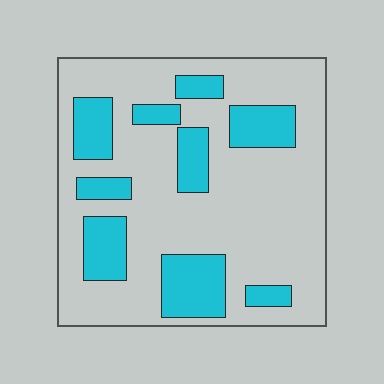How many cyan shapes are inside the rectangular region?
9.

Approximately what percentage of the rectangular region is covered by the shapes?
Approximately 25%.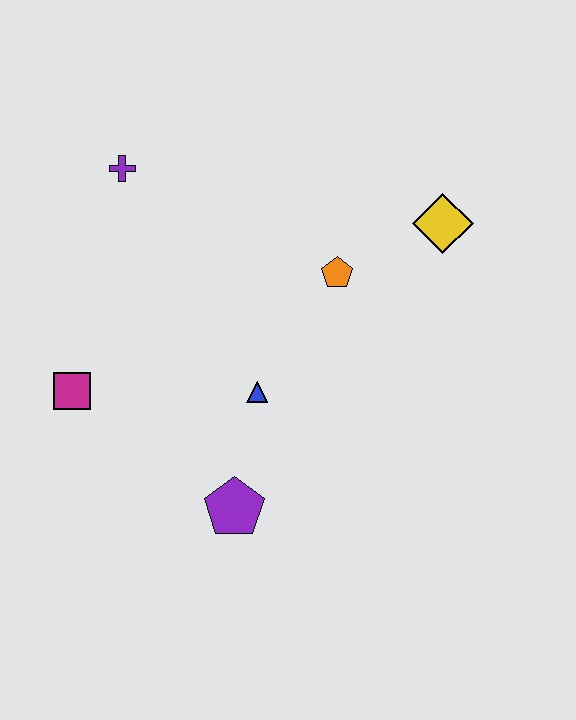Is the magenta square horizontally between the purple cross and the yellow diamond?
No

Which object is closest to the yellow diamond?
The orange pentagon is closest to the yellow diamond.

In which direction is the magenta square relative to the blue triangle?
The magenta square is to the left of the blue triangle.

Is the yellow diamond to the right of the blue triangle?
Yes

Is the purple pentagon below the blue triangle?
Yes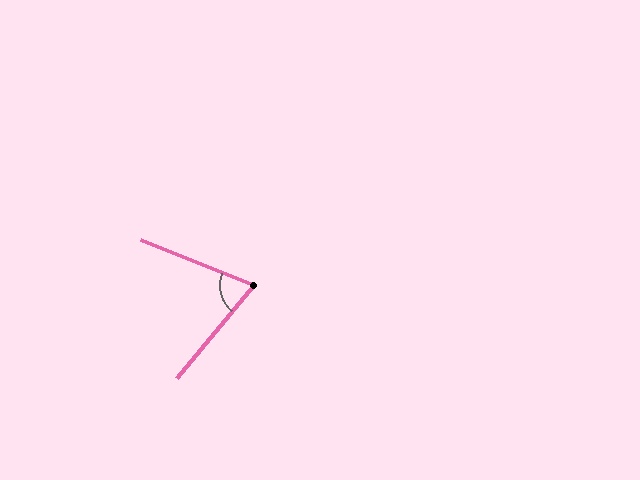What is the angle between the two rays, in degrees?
Approximately 72 degrees.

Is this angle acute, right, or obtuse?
It is acute.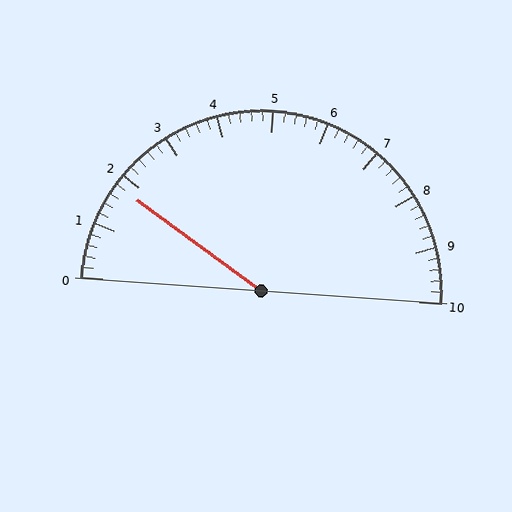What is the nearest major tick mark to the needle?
The nearest major tick mark is 2.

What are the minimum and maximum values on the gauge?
The gauge ranges from 0 to 10.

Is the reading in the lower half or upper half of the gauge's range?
The reading is in the lower half of the range (0 to 10).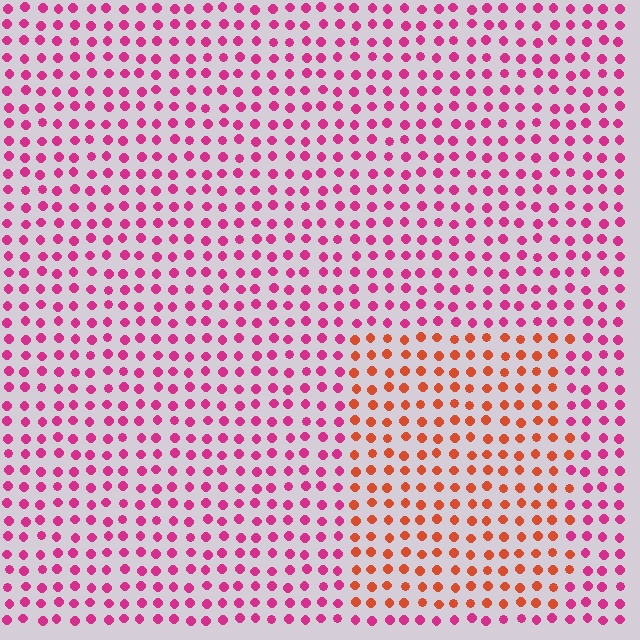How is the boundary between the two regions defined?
The boundary is defined purely by a slight shift in hue (about 44 degrees). Spacing, size, and orientation are identical on both sides.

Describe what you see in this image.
The image is filled with small magenta elements in a uniform arrangement. A rectangle-shaped region is visible where the elements are tinted to a slightly different hue, forming a subtle color boundary.